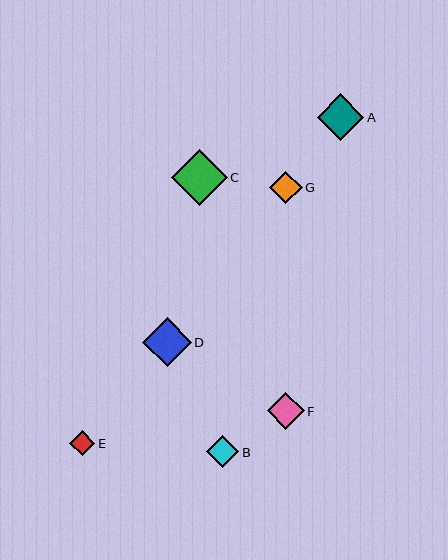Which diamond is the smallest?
Diamond E is the smallest with a size of approximately 25 pixels.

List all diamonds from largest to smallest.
From largest to smallest: C, D, A, F, G, B, E.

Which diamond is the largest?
Diamond C is the largest with a size of approximately 56 pixels.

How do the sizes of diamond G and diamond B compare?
Diamond G and diamond B are approximately the same size.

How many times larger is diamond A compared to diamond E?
Diamond A is approximately 1.9 times the size of diamond E.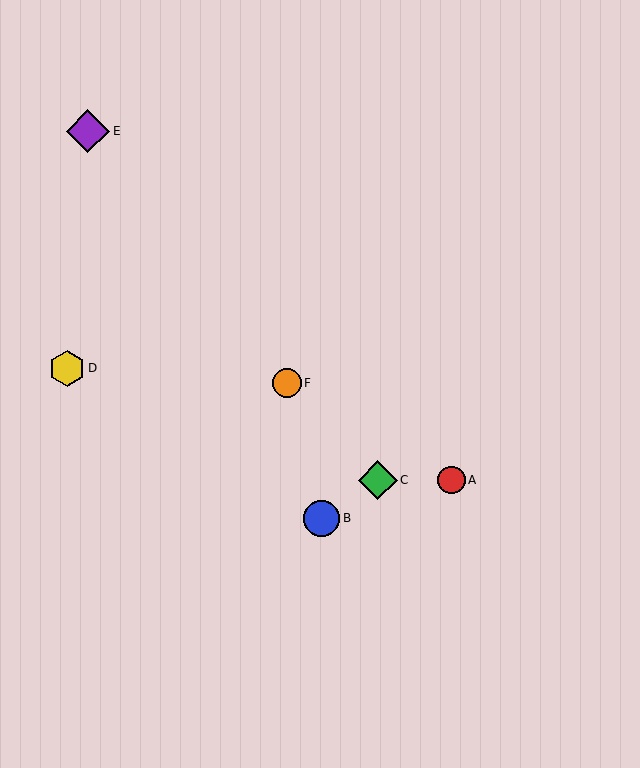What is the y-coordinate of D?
Object D is at y≈368.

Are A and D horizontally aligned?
No, A is at y≈480 and D is at y≈368.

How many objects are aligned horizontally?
2 objects (A, C) are aligned horizontally.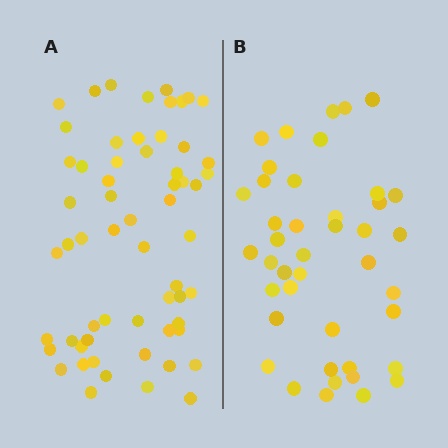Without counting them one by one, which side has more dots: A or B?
Region A (the left region) has more dots.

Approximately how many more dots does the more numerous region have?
Region A has approximately 20 more dots than region B.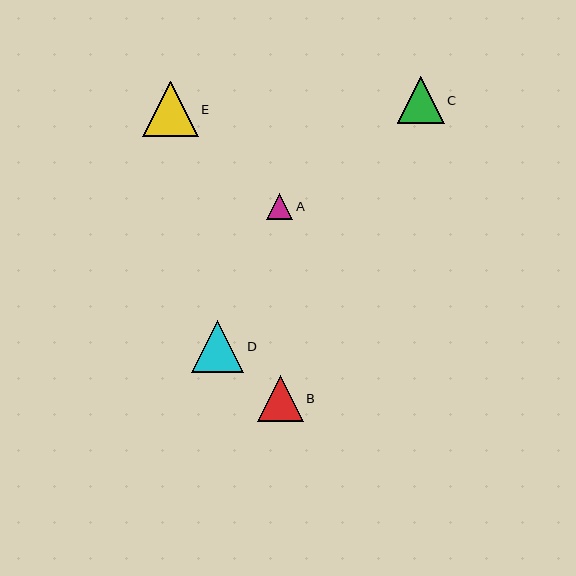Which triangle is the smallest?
Triangle A is the smallest with a size of approximately 27 pixels.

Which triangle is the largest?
Triangle E is the largest with a size of approximately 56 pixels.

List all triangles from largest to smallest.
From largest to smallest: E, D, C, B, A.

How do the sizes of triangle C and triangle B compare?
Triangle C and triangle B are approximately the same size.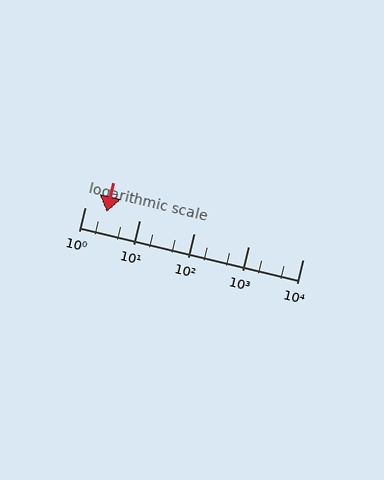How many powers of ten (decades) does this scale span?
The scale spans 4 decades, from 1 to 10000.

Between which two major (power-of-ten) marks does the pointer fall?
The pointer is between 1 and 10.